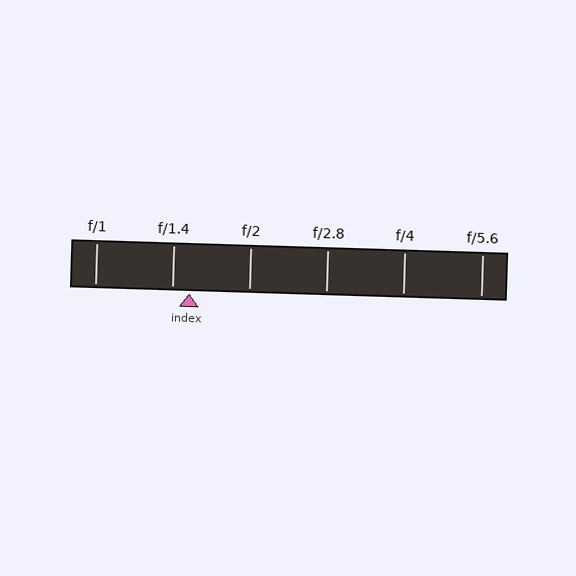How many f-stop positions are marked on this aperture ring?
There are 6 f-stop positions marked.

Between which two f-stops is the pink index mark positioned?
The index mark is between f/1.4 and f/2.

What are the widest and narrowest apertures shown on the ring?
The widest aperture shown is f/1 and the narrowest is f/5.6.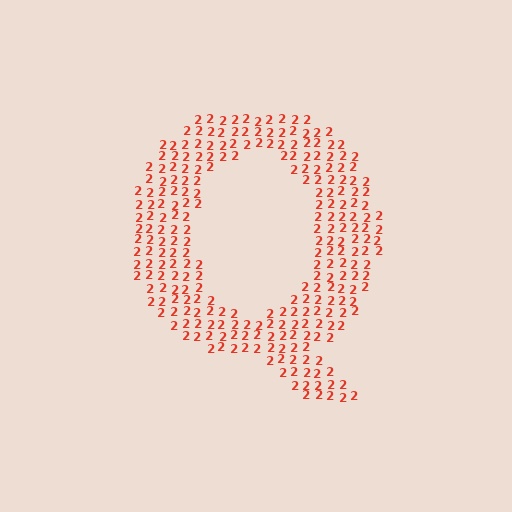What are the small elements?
The small elements are digit 2's.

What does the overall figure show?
The overall figure shows the letter Q.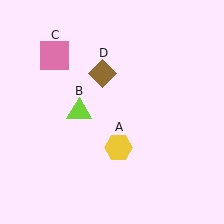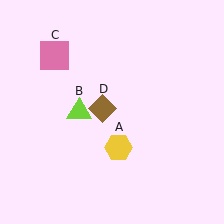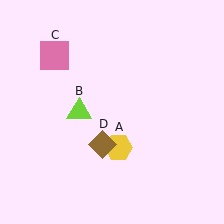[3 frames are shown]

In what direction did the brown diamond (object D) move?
The brown diamond (object D) moved down.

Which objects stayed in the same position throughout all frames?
Yellow hexagon (object A) and lime triangle (object B) and pink square (object C) remained stationary.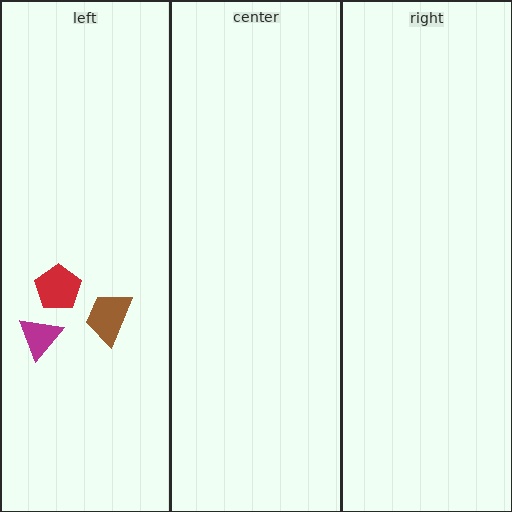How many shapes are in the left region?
3.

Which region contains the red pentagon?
The left region.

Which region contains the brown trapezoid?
The left region.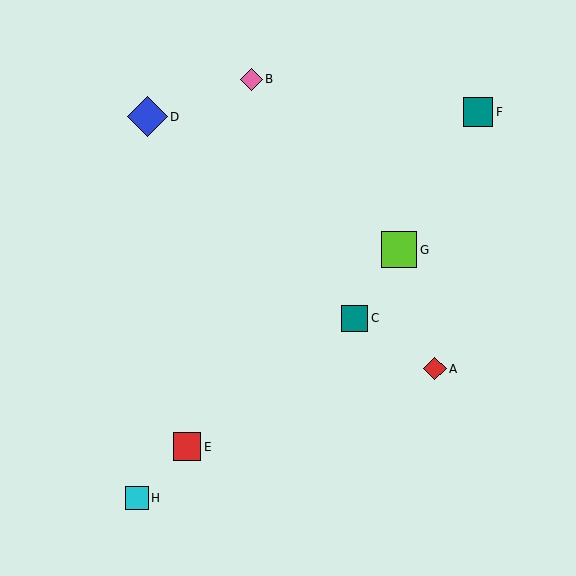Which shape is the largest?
The blue diamond (labeled D) is the largest.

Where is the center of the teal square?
The center of the teal square is at (355, 318).